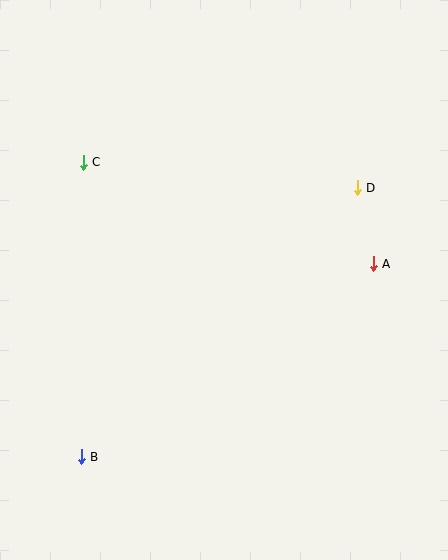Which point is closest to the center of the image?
Point A at (373, 264) is closest to the center.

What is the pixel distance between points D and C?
The distance between D and C is 275 pixels.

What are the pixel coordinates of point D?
Point D is at (357, 188).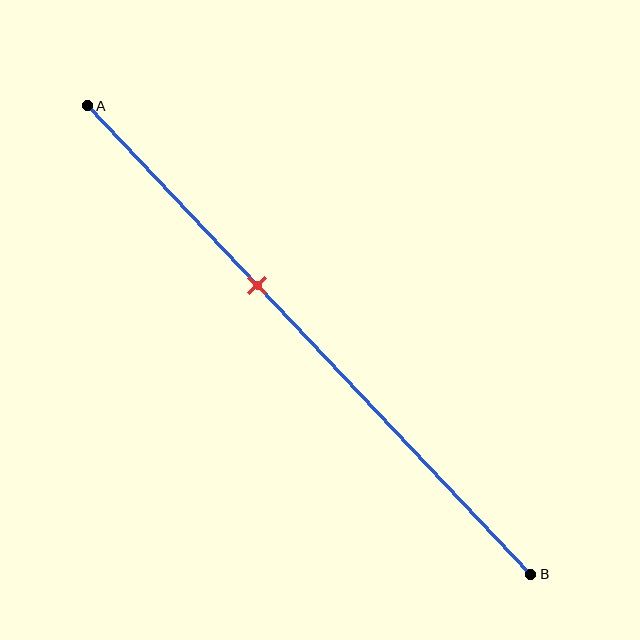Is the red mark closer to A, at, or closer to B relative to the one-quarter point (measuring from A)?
The red mark is closer to point B than the one-quarter point of segment AB.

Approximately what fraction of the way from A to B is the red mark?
The red mark is approximately 40% of the way from A to B.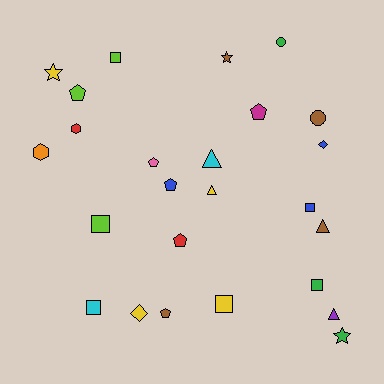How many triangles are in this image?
There are 4 triangles.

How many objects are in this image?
There are 25 objects.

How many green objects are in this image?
There are 3 green objects.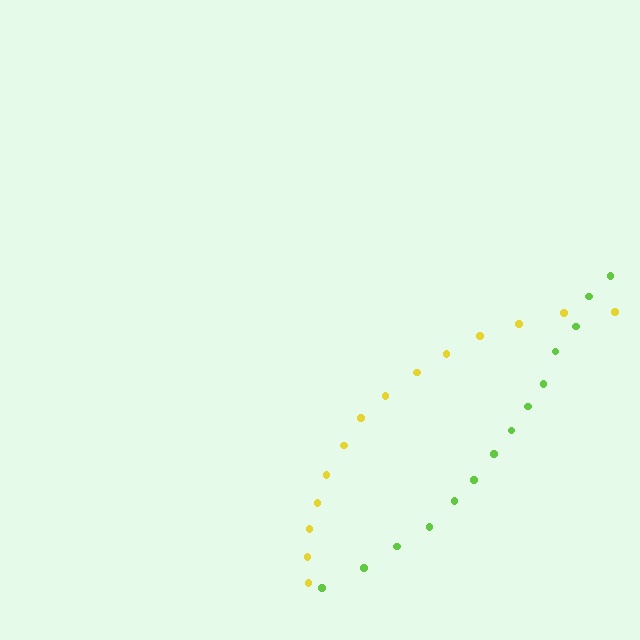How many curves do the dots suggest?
There are 2 distinct paths.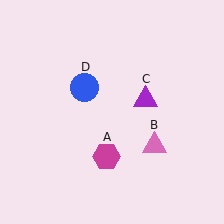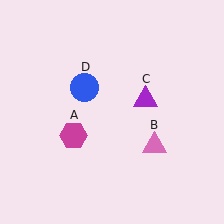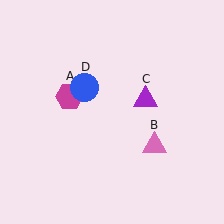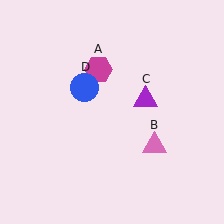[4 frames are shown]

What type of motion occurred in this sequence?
The magenta hexagon (object A) rotated clockwise around the center of the scene.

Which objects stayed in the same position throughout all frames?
Pink triangle (object B) and purple triangle (object C) and blue circle (object D) remained stationary.